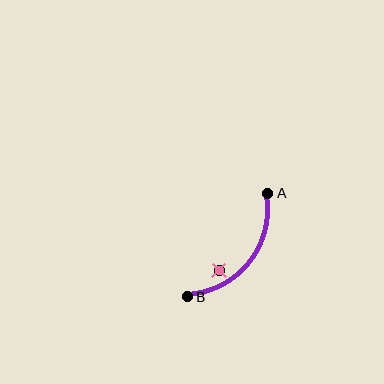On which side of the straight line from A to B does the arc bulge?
The arc bulges below and to the right of the straight line connecting A and B.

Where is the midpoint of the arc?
The arc midpoint is the point on the curve farthest from the straight line joining A and B. It sits below and to the right of that line.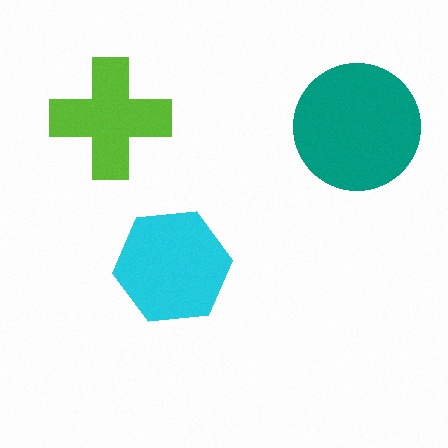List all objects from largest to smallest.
The teal circle, the cyan hexagon, the lime cross.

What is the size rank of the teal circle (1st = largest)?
1st.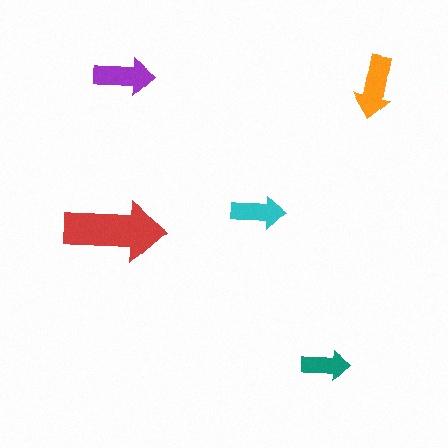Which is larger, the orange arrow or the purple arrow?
The orange one.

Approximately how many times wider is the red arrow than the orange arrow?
About 1.5 times wider.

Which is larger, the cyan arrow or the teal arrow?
The cyan one.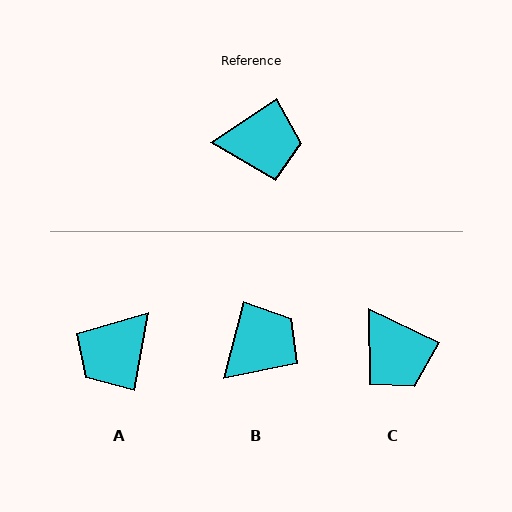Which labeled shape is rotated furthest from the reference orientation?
A, about 134 degrees away.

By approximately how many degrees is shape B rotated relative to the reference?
Approximately 42 degrees counter-clockwise.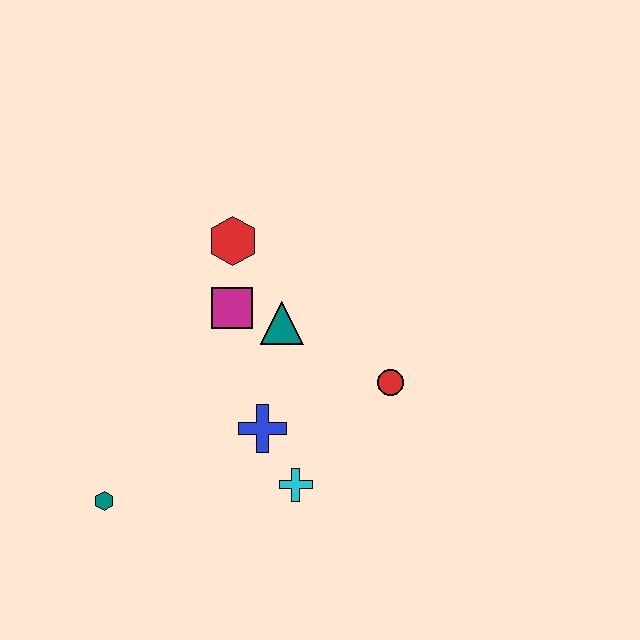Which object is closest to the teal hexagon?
The blue cross is closest to the teal hexagon.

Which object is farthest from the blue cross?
The red hexagon is farthest from the blue cross.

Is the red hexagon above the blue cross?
Yes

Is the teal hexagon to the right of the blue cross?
No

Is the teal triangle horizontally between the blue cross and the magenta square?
No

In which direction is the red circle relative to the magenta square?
The red circle is to the right of the magenta square.